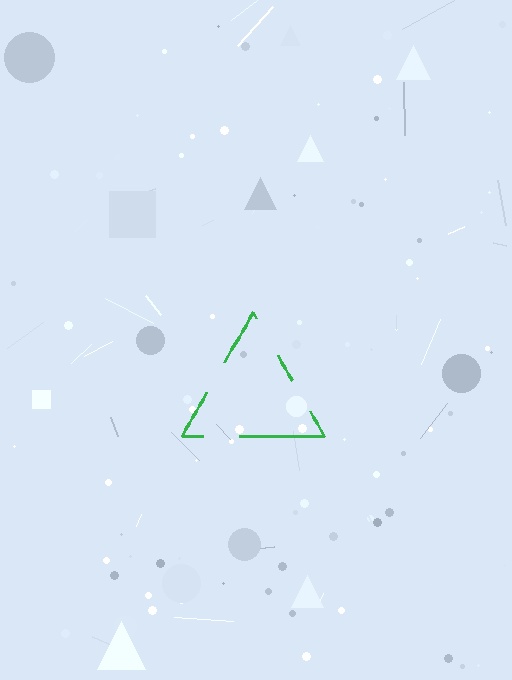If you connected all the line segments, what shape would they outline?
They would outline a triangle.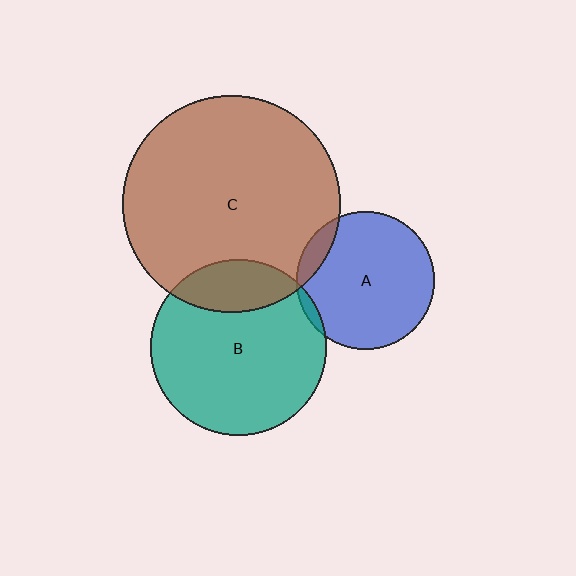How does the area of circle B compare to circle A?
Approximately 1.6 times.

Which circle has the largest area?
Circle C (brown).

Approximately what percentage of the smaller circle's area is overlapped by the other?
Approximately 10%.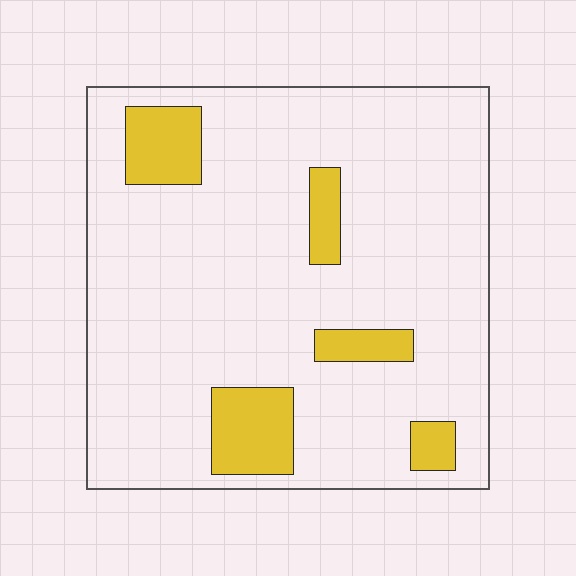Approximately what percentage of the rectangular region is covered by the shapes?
Approximately 15%.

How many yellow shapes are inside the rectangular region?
5.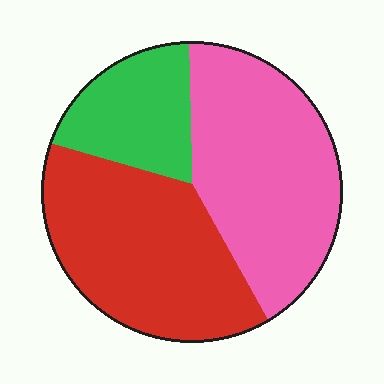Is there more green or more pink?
Pink.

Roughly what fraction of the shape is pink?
Pink covers 41% of the shape.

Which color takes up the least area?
Green, at roughly 20%.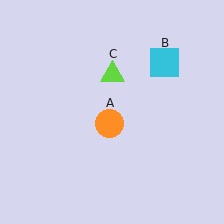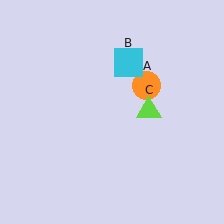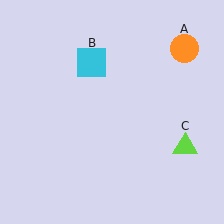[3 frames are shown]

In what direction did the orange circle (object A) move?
The orange circle (object A) moved up and to the right.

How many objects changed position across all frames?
3 objects changed position: orange circle (object A), cyan square (object B), lime triangle (object C).